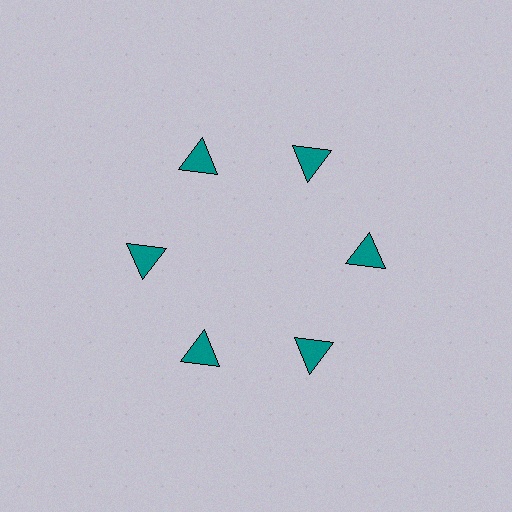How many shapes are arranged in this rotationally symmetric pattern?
There are 6 shapes, arranged in 6 groups of 1.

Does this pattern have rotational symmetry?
Yes, this pattern has 6-fold rotational symmetry. It looks the same after rotating 60 degrees around the center.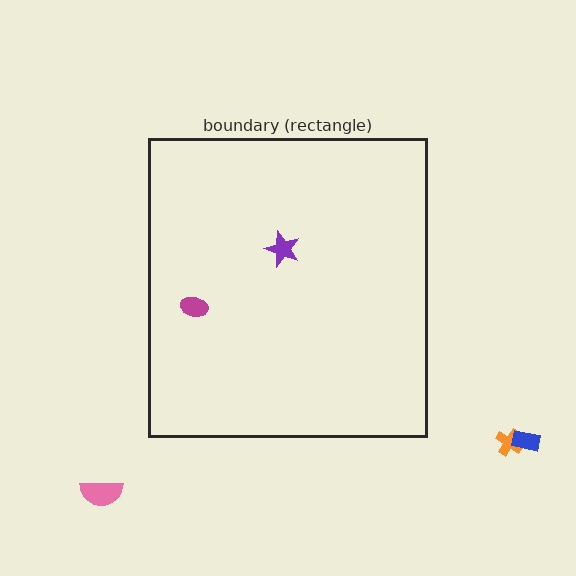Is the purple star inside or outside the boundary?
Inside.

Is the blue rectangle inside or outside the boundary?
Outside.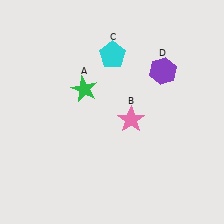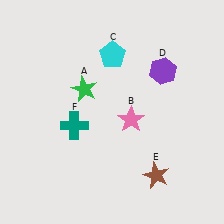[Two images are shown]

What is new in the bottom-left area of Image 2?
A teal cross (F) was added in the bottom-left area of Image 2.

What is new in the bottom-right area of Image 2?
A brown star (E) was added in the bottom-right area of Image 2.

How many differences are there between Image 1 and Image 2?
There are 2 differences between the two images.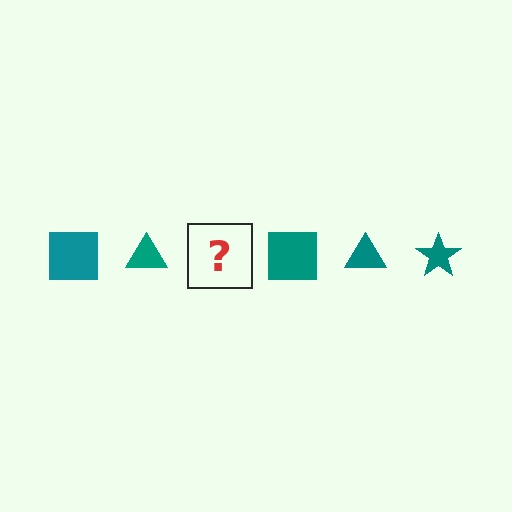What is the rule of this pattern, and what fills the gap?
The rule is that the pattern cycles through square, triangle, star shapes in teal. The gap should be filled with a teal star.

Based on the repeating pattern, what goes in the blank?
The blank should be a teal star.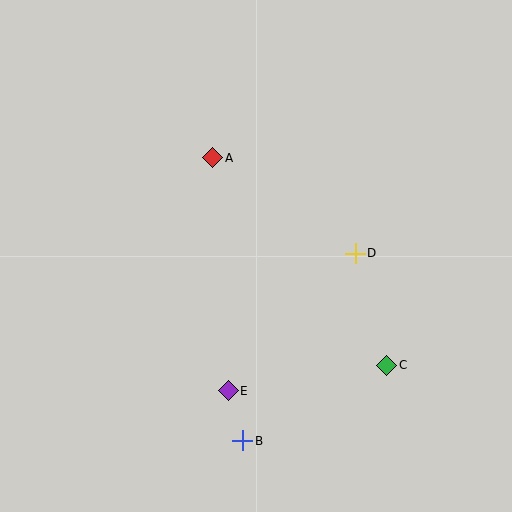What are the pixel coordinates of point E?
Point E is at (228, 391).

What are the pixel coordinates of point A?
Point A is at (213, 158).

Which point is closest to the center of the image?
Point D at (355, 253) is closest to the center.